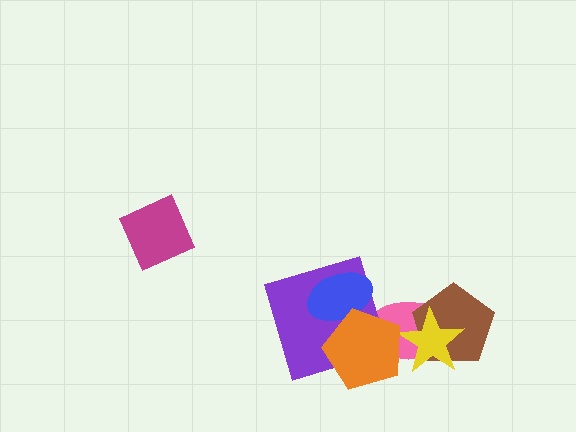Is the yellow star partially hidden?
Yes, it is partially covered by another shape.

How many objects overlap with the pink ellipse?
4 objects overlap with the pink ellipse.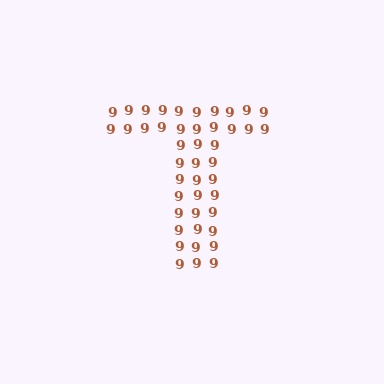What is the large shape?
The large shape is the letter T.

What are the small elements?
The small elements are digit 9's.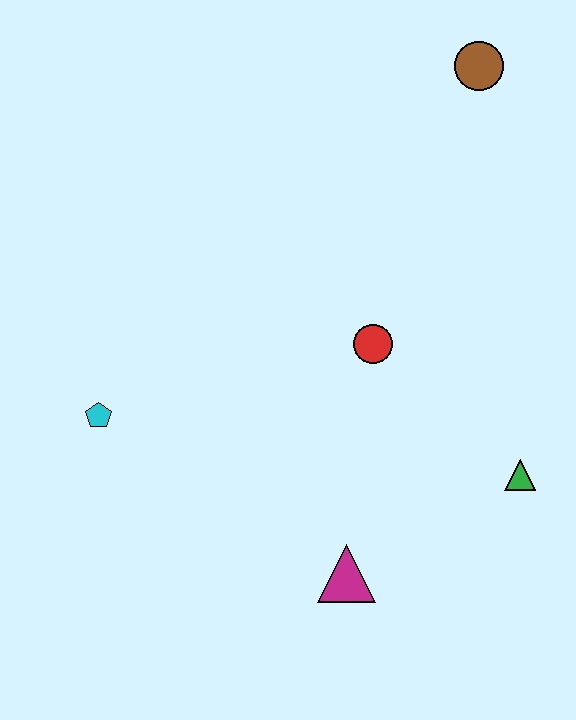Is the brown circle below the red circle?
No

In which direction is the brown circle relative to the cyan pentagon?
The brown circle is to the right of the cyan pentagon.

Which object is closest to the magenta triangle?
The green triangle is closest to the magenta triangle.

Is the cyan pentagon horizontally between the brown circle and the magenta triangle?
No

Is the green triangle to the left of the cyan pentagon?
No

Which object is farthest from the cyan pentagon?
The brown circle is farthest from the cyan pentagon.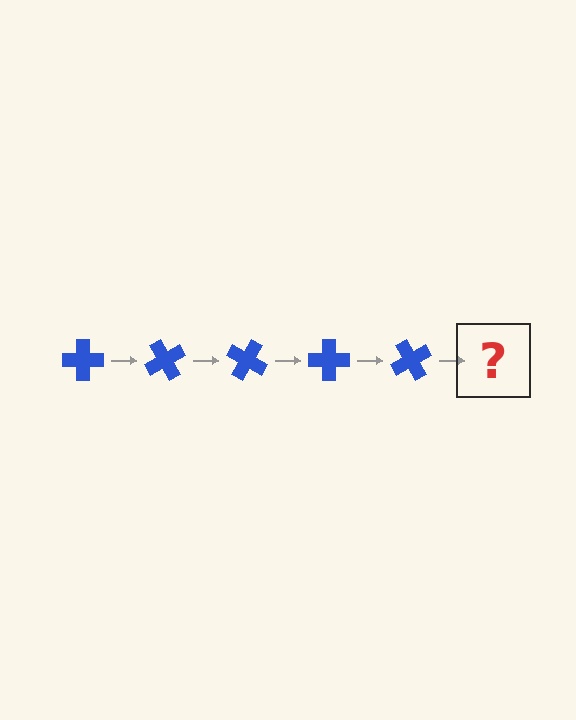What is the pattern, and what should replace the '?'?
The pattern is that the cross rotates 60 degrees each step. The '?' should be a blue cross rotated 300 degrees.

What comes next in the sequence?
The next element should be a blue cross rotated 300 degrees.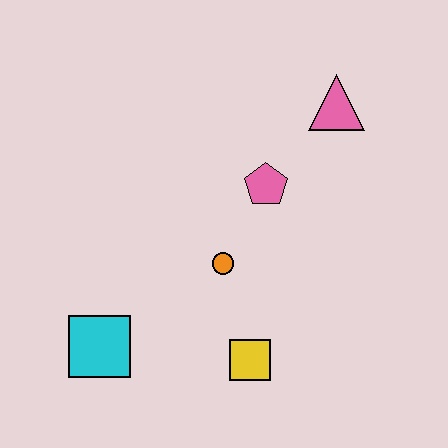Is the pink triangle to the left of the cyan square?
No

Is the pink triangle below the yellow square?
No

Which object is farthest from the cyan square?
The pink triangle is farthest from the cyan square.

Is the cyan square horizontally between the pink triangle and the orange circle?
No